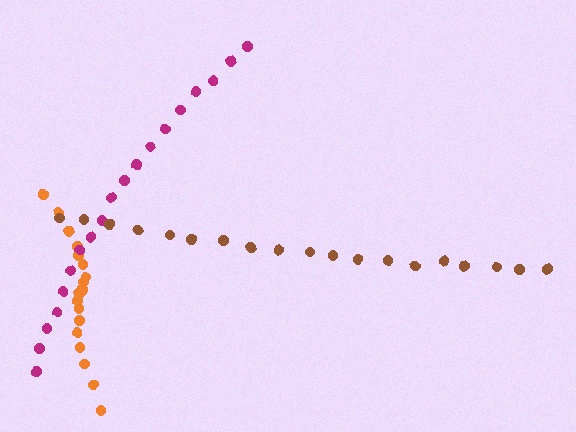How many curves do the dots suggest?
There are 3 distinct paths.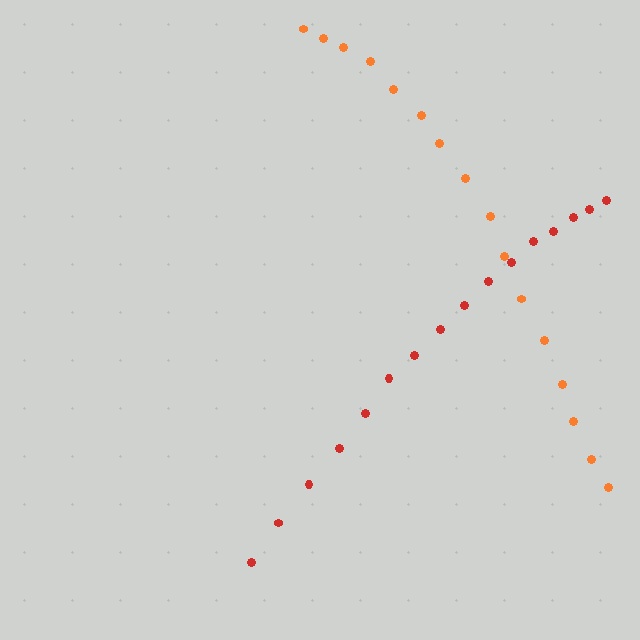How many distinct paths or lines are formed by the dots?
There are 2 distinct paths.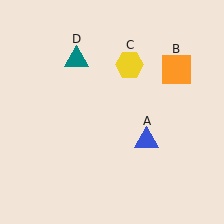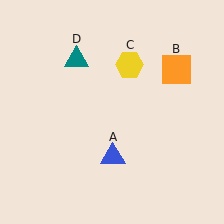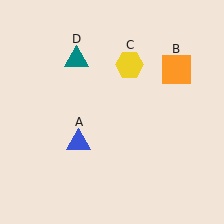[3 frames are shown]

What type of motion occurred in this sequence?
The blue triangle (object A) rotated clockwise around the center of the scene.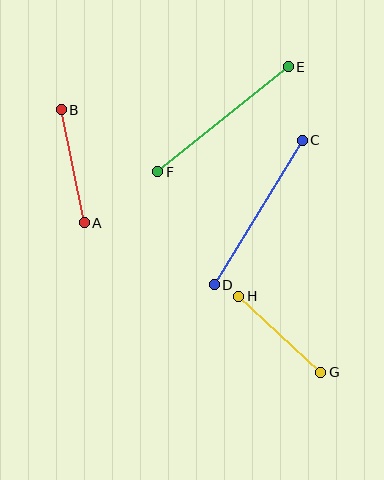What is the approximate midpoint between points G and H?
The midpoint is at approximately (280, 334) pixels.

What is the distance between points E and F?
The distance is approximately 168 pixels.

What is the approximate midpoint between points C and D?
The midpoint is at approximately (258, 213) pixels.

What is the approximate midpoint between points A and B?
The midpoint is at approximately (73, 166) pixels.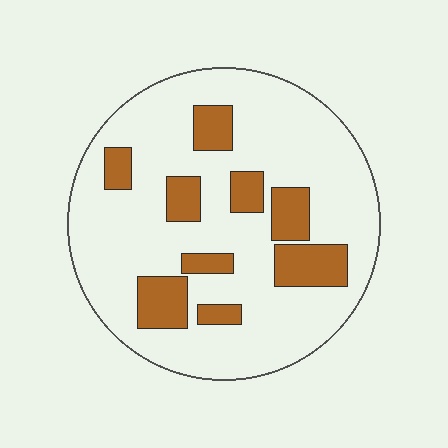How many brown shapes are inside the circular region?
9.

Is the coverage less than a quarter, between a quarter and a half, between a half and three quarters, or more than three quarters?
Less than a quarter.